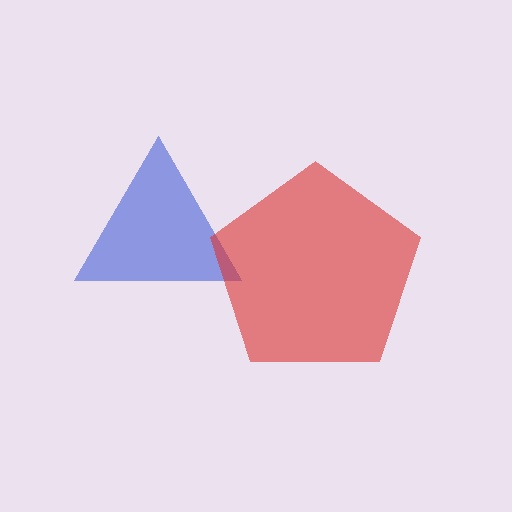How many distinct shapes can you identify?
There are 2 distinct shapes: a blue triangle, a red pentagon.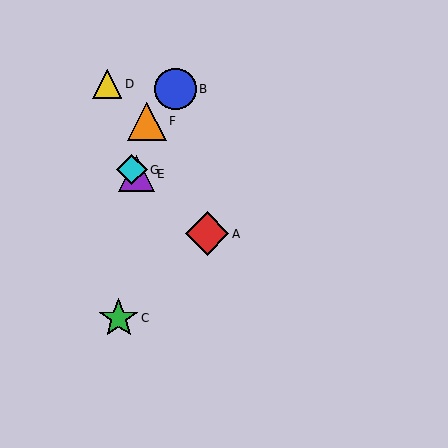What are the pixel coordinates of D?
Object D is at (107, 84).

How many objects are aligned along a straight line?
3 objects (A, E, G) are aligned along a straight line.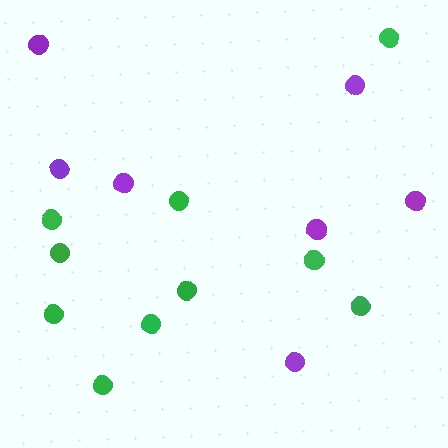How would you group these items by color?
There are 2 groups: one group of green circles (10) and one group of purple circles (7).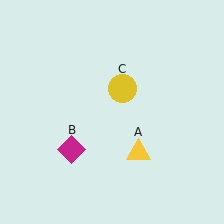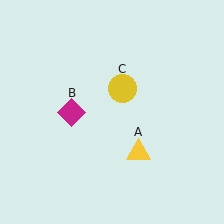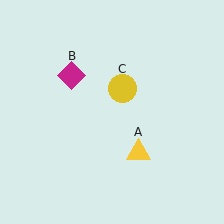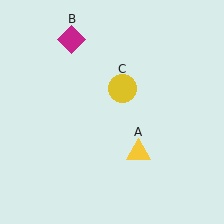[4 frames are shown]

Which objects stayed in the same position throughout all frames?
Yellow triangle (object A) and yellow circle (object C) remained stationary.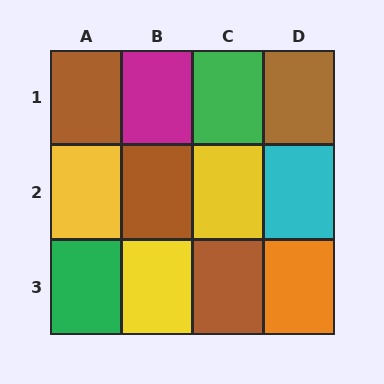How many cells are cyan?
1 cell is cyan.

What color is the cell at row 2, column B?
Brown.